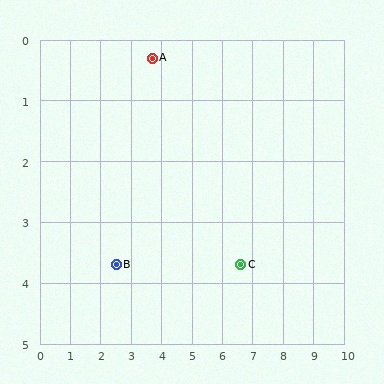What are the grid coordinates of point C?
Point C is at approximately (6.6, 3.7).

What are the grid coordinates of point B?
Point B is at approximately (2.5, 3.7).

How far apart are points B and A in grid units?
Points B and A are about 3.6 grid units apart.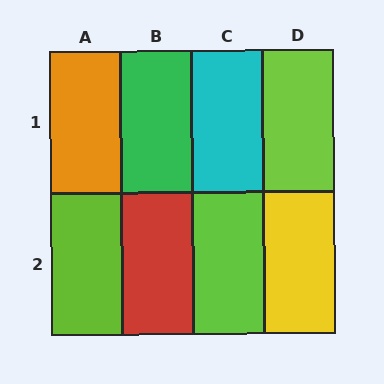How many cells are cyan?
1 cell is cyan.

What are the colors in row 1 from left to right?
Orange, green, cyan, lime.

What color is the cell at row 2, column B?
Red.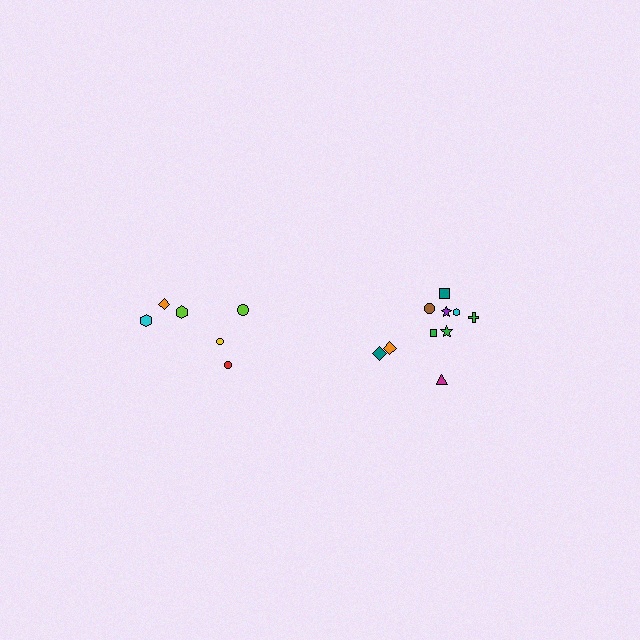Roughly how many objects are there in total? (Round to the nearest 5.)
Roughly 15 objects in total.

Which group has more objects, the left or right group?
The right group.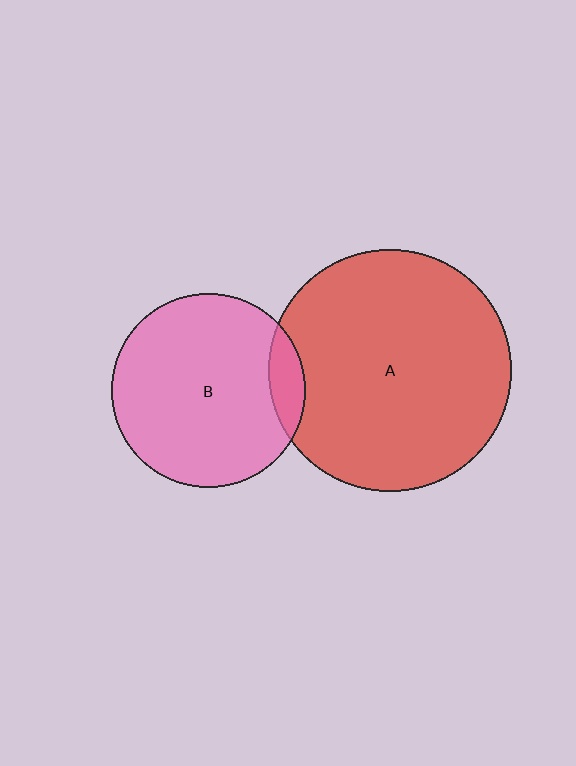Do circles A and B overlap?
Yes.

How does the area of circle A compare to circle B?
Approximately 1.6 times.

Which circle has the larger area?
Circle A (red).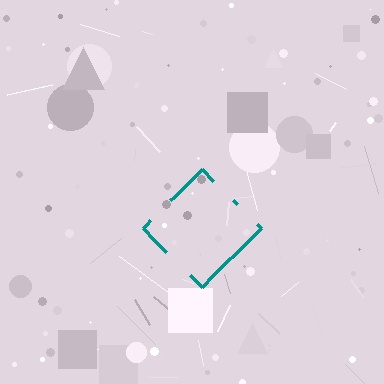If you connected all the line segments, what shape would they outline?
They would outline a diamond.